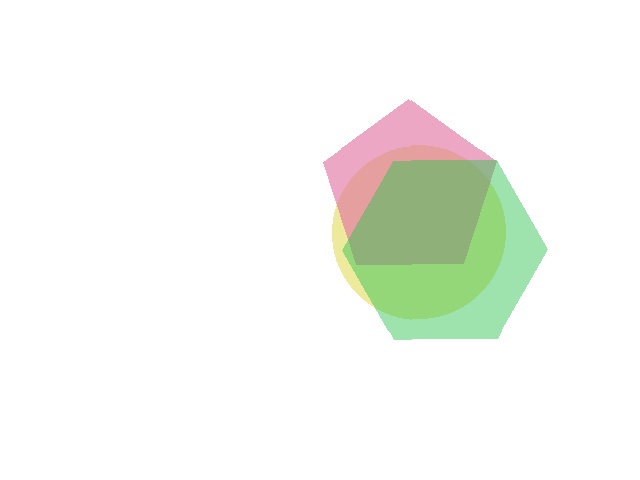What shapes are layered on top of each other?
The layered shapes are: a yellow circle, a pink pentagon, a green hexagon.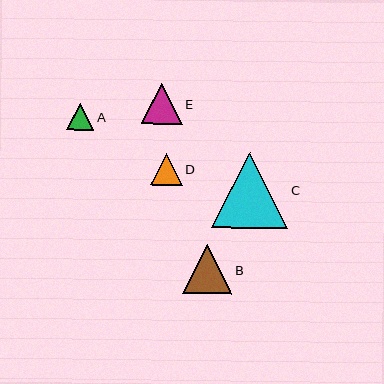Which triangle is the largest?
Triangle C is the largest with a size of approximately 76 pixels.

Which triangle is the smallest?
Triangle A is the smallest with a size of approximately 27 pixels.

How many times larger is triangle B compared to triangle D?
Triangle B is approximately 1.5 times the size of triangle D.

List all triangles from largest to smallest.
From largest to smallest: C, B, E, D, A.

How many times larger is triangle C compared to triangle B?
Triangle C is approximately 1.5 times the size of triangle B.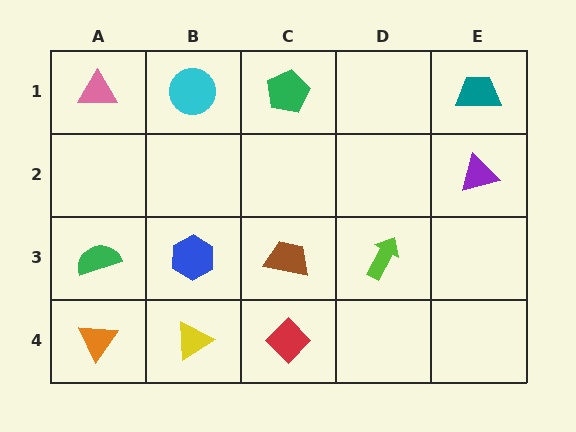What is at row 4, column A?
An orange triangle.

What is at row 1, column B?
A cyan circle.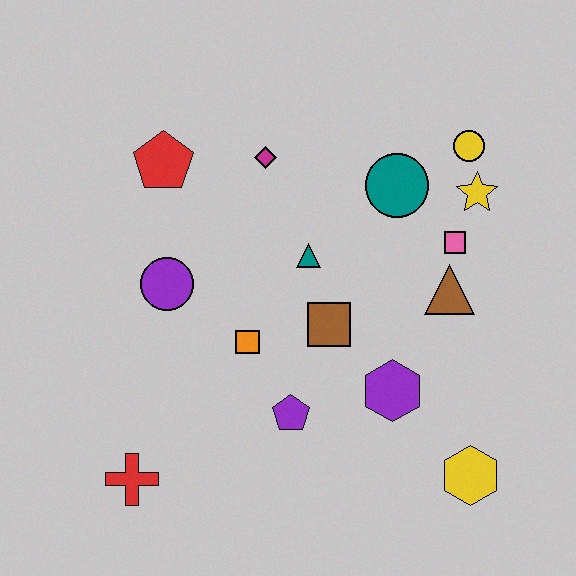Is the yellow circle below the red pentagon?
No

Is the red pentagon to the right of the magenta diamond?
No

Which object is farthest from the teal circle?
The red cross is farthest from the teal circle.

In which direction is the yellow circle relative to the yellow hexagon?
The yellow circle is above the yellow hexagon.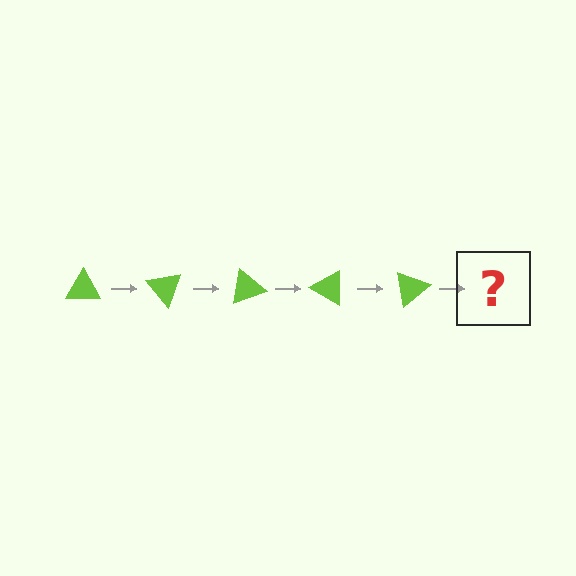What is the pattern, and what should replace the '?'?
The pattern is that the triangle rotates 50 degrees each step. The '?' should be a lime triangle rotated 250 degrees.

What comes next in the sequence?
The next element should be a lime triangle rotated 250 degrees.